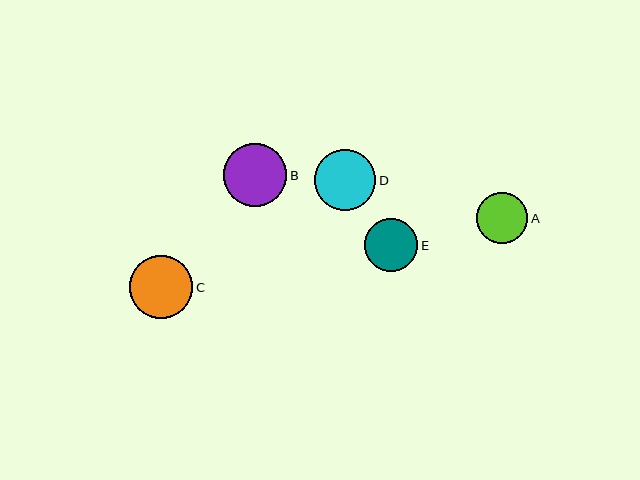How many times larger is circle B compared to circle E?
Circle B is approximately 1.2 times the size of circle E.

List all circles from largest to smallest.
From largest to smallest: B, C, D, E, A.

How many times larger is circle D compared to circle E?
Circle D is approximately 1.2 times the size of circle E.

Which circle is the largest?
Circle B is the largest with a size of approximately 63 pixels.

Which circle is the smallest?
Circle A is the smallest with a size of approximately 51 pixels.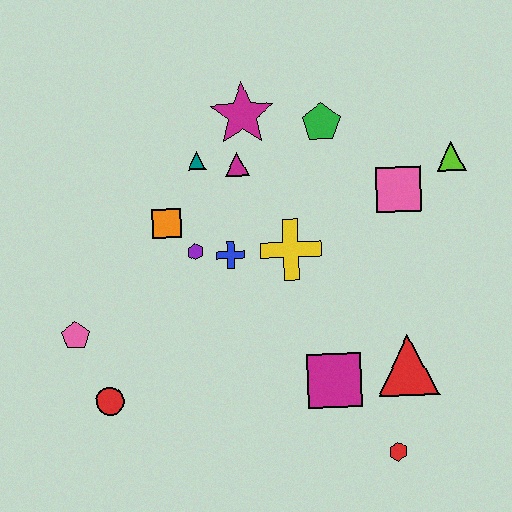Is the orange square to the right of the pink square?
No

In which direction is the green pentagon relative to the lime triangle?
The green pentagon is to the left of the lime triangle.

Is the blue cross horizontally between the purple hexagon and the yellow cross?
Yes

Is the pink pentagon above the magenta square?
Yes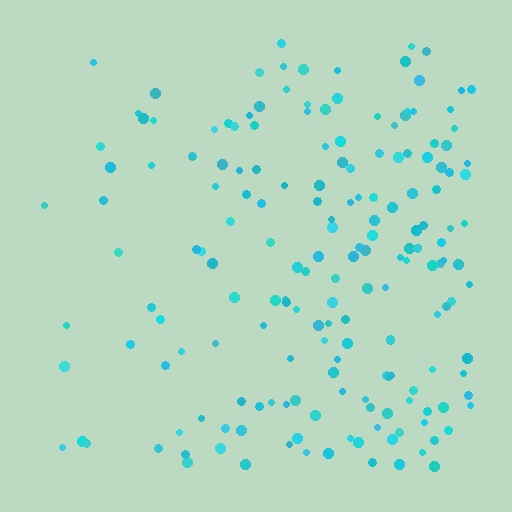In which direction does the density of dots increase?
From left to right, with the right side densest.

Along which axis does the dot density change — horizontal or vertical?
Horizontal.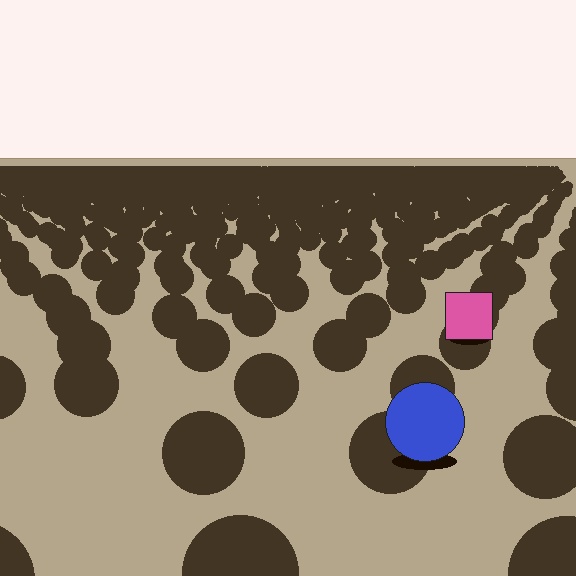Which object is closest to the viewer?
The blue circle is closest. The texture marks near it are larger and more spread out.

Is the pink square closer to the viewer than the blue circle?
No. The blue circle is closer — you can tell from the texture gradient: the ground texture is coarser near it.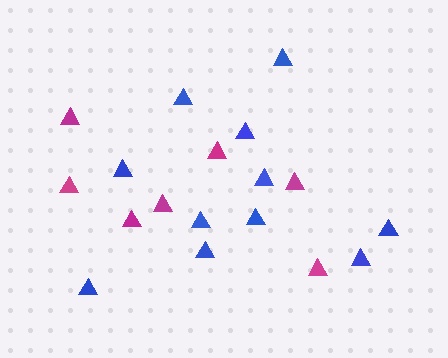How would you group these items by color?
There are 2 groups: one group of blue triangles (11) and one group of magenta triangles (7).